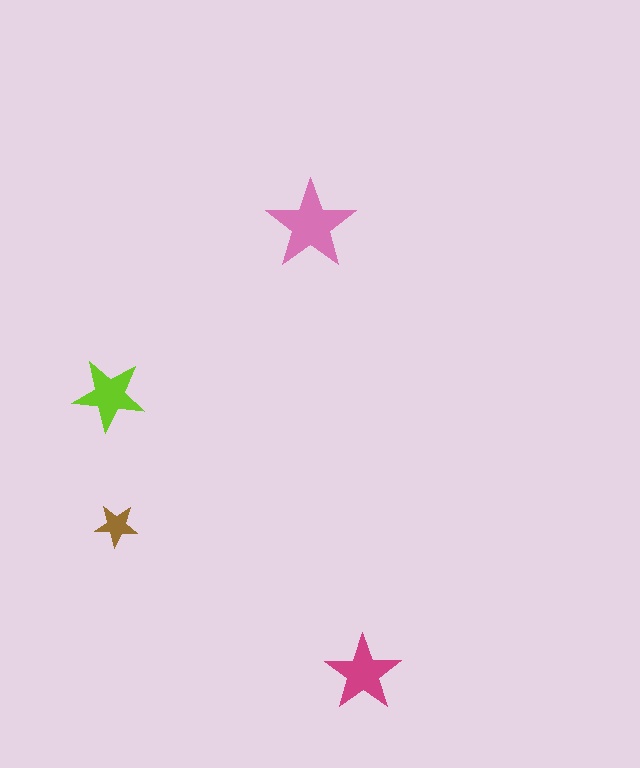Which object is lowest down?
The magenta star is bottommost.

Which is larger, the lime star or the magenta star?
The magenta one.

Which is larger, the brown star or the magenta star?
The magenta one.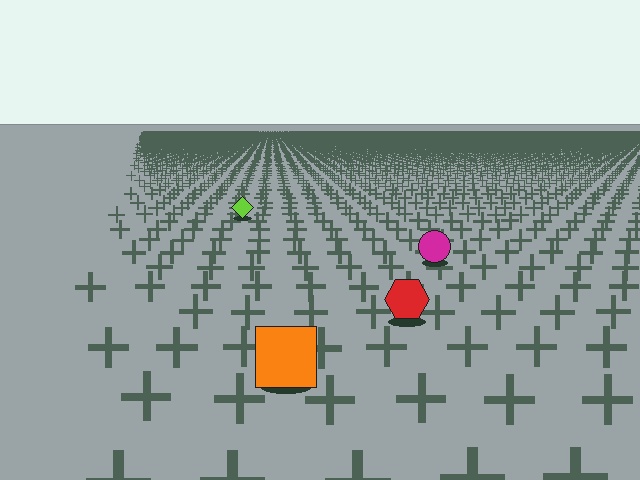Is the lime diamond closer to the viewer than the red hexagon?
No. The red hexagon is closer — you can tell from the texture gradient: the ground texture is coarser near it.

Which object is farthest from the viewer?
The lime diamond is farthest from the viewer. It appears smaller and the ground texture around it is denser.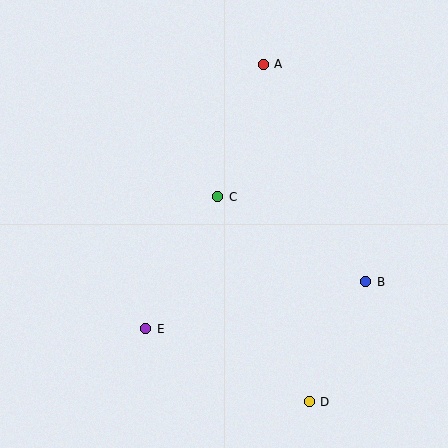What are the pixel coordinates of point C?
Point C is at (218, 197).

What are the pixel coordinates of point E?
Point E is at (146, 329).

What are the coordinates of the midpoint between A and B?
The midpoint between A and B is at (314, 173).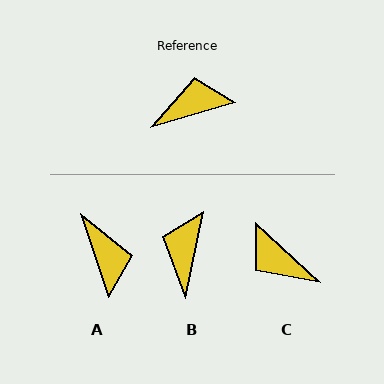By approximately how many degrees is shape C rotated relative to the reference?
Approximately 121 degrees counter-clockwise.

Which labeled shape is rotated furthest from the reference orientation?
C, about 121 degrees away.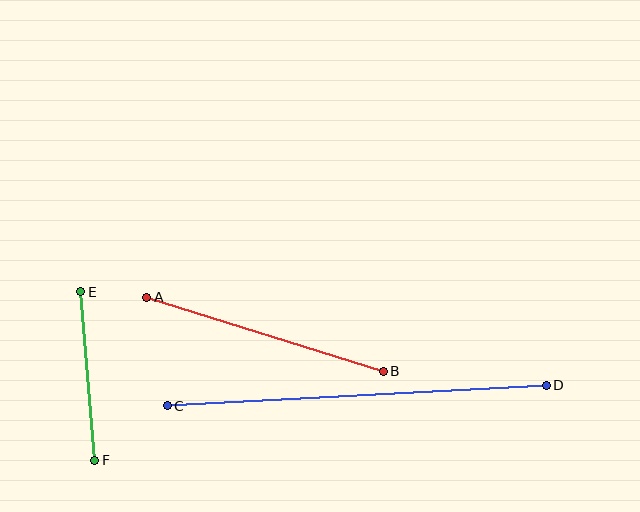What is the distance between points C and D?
The distance is approximately 380 pixels.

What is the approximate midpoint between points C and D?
The midpoint is at approximately (357, 395) pixels.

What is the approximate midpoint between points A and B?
The midpoint is at approximately (265, 334) pixels.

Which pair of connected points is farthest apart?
Points C and D are farthest apart.